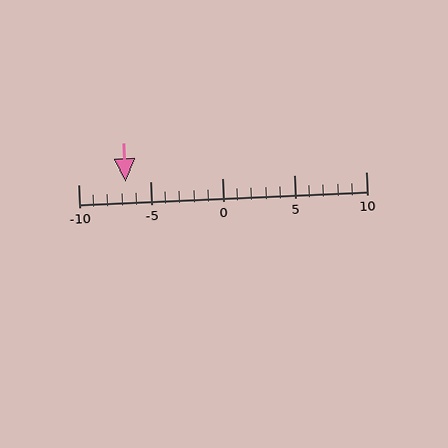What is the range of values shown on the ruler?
The ruler shows values from -10 to 10.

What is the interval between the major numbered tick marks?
The major tick marks are spaced 5 units apart.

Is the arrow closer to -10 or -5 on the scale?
The arrow is closer to -5.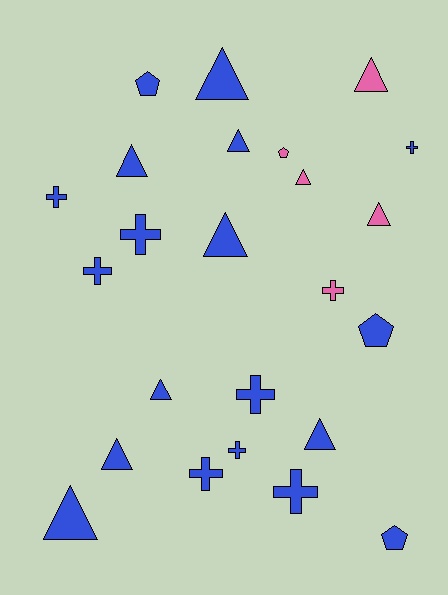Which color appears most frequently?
Blue, with 19 objects.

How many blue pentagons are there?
There are 3 blue pentagons.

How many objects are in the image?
There are 24 objects.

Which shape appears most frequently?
Triangle, with 11 objects.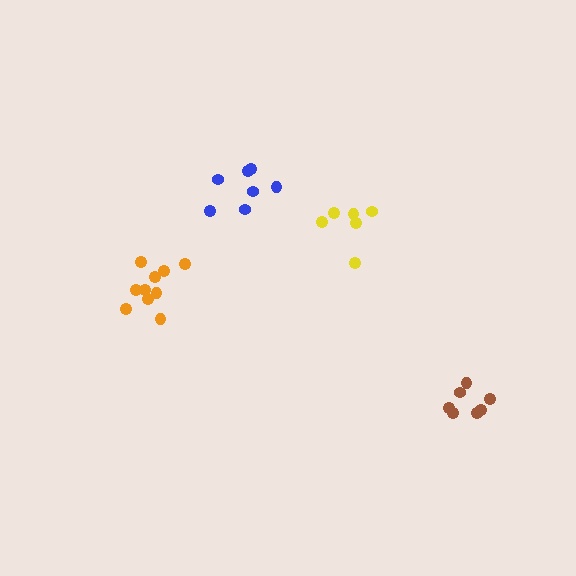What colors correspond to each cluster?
The clusters are colored: yellow, brown, orange, blue.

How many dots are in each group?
Group 1: 6 dots, Group 2: 7 dots, Group 3: 10 dots, Group 4: 7 dots (30 total).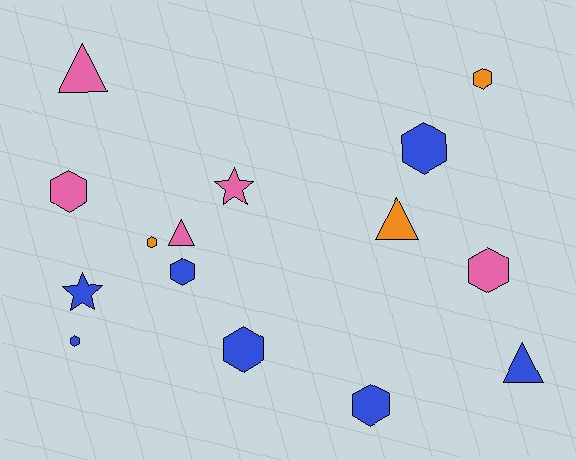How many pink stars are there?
There is 1 pink star.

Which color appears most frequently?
Blue, with 7 objects.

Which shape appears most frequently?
Hexagon, with 9 objects.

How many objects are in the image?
There are 15 objects.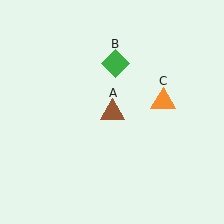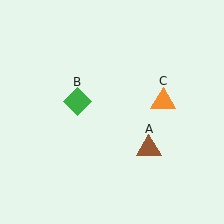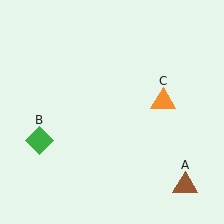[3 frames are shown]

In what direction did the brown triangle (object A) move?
The brown triangle (object A) moved down and to the right.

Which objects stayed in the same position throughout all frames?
Orange triangle (object C) remained stationary.